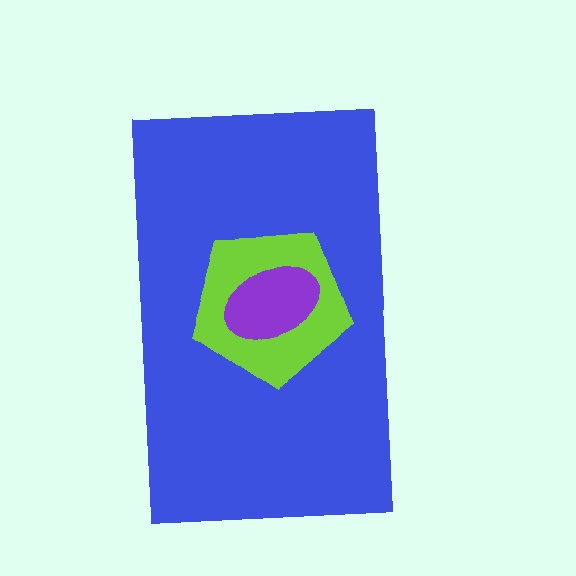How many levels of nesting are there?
3.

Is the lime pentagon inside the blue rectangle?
Yes.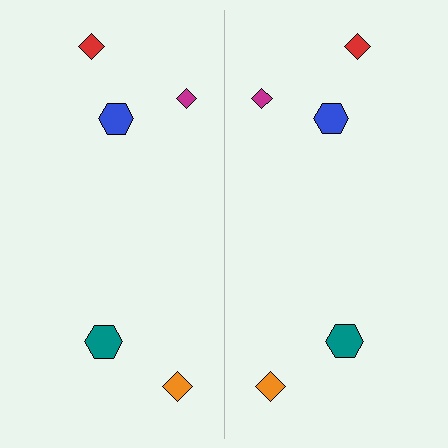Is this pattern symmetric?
Yes, this pattern has bilateral (reflection) symmetry.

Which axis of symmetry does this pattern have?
The pattern has a vertical axis of symmetry running through the center of the image.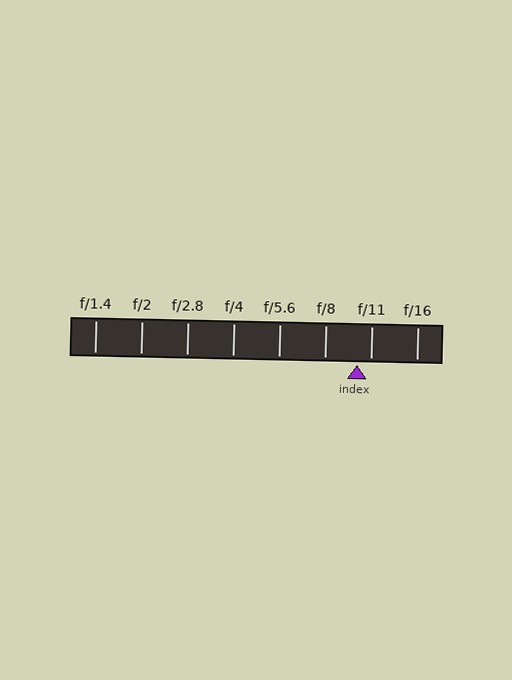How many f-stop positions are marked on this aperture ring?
There are 8 f-stop positions marked.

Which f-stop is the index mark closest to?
The index mark is closest to f/11.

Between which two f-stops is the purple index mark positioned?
The index mark is between f/8 and f/11.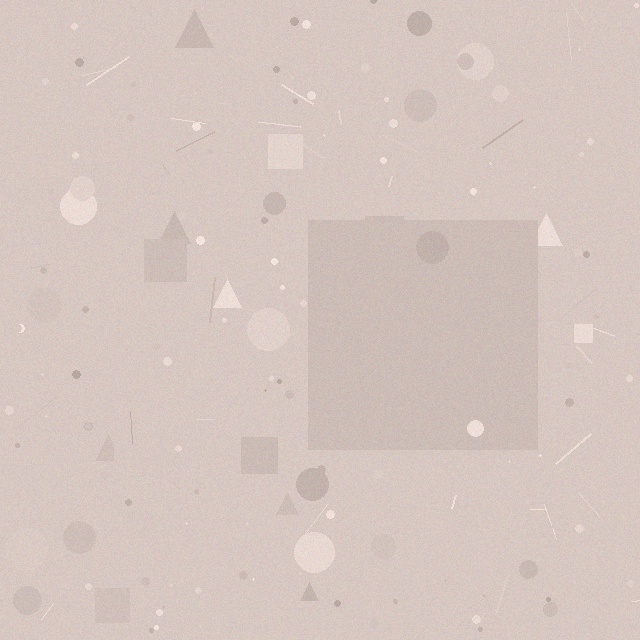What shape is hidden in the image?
A square is hidden in the image.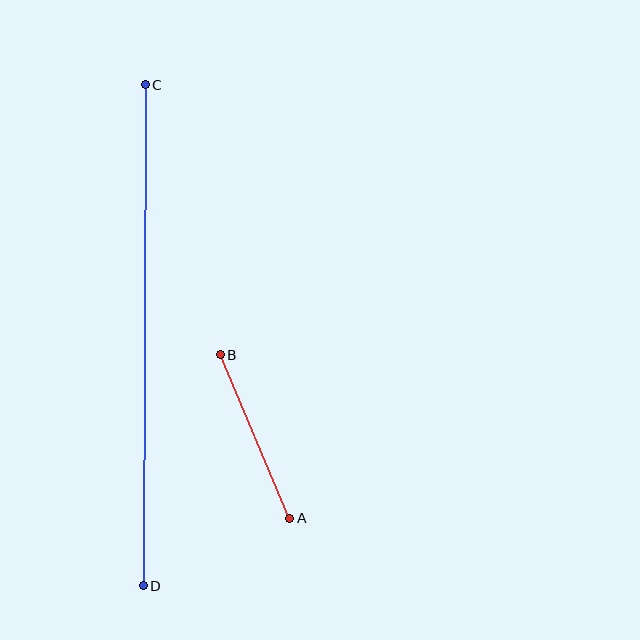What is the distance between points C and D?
The distance is approximately 501 pixels.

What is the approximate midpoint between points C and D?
The midpoint is at approximately (144, 335) pixels.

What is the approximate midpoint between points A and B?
The midpoint is at approximately (255, 437) pixels.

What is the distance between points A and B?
The distance is approximately 177 pixels.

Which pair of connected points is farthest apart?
Points C and D are farthest apart.